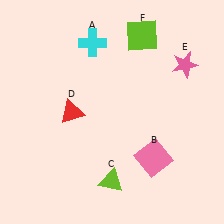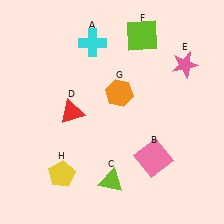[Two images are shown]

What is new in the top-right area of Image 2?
An orange hexagon (G) was added in the top-right area of Image 2.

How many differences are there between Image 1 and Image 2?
There are 2 differences between the two images.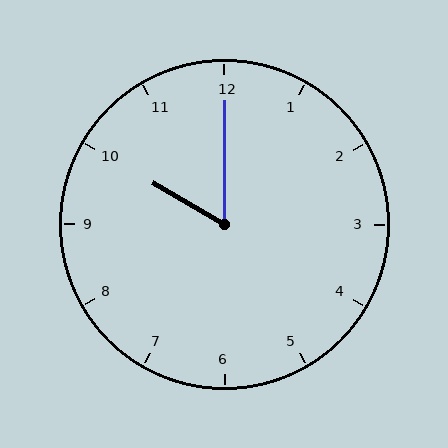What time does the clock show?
10:00.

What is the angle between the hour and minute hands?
Approximately 60 degrees.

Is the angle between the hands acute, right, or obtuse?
It is acute.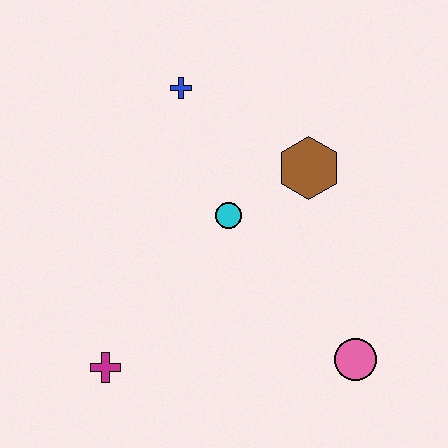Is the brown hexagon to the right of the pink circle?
No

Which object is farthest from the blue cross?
The pink circle is farthest from the blue cross.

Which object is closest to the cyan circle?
The brown hexagon is closest to the cyan circle.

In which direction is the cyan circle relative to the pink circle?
The cyan circle is above the pink circle.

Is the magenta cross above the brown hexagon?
No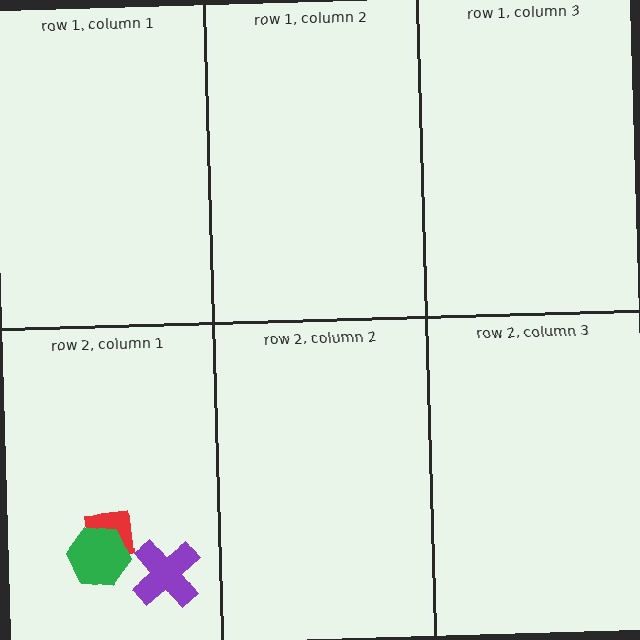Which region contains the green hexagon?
The row 2, column 1 region.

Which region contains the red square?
The row 2, column 1 region.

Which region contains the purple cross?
The row 2, column 1 region.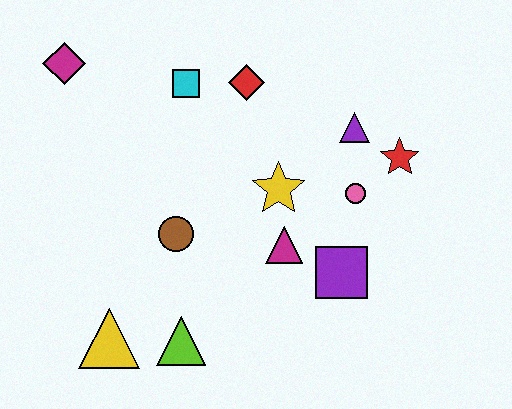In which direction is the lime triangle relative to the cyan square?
The lime triangle is below the cyan square.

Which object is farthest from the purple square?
The magenta diamond is farthest from the purple square.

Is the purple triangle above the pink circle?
Yes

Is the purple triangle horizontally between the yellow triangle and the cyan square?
No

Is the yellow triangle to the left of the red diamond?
Yes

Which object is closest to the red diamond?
The cyan square is closest to the red diamond.